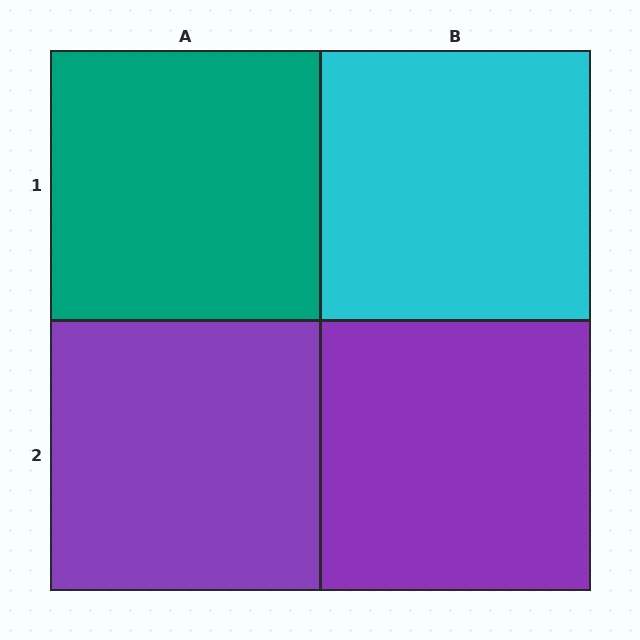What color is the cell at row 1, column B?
Cyan.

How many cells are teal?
1 cell is teal.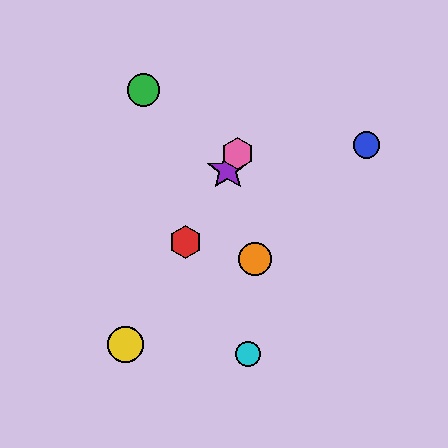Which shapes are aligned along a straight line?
The red hexagon, the yellow circle, the purple star, the pink hexagon are aligned along a straight line.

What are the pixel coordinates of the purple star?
The purple star is at (228, 170).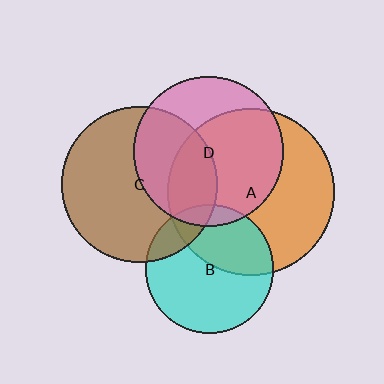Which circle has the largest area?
Circle A (orange).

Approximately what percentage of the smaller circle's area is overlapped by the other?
Approximately 40%.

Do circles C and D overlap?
Yes.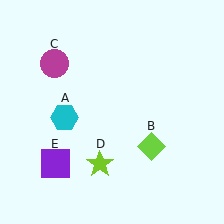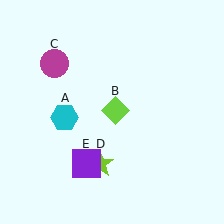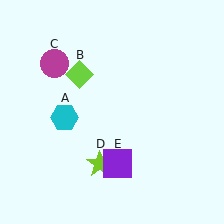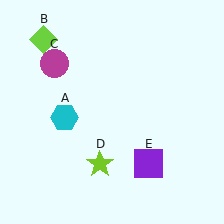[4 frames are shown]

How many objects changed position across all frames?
2 objects changed position: lime diamond (object B), purple square (object E).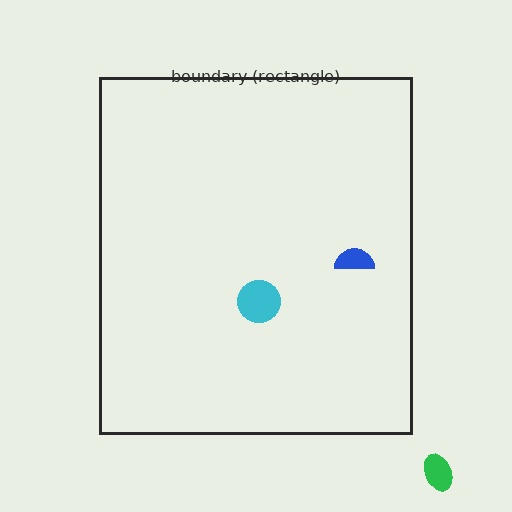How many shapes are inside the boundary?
2 inside, 1 outside.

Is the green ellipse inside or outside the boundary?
Outside.